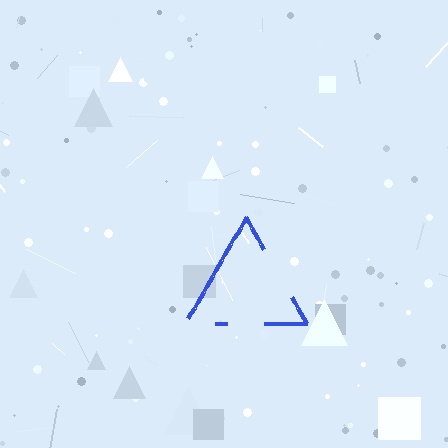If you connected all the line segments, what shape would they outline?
They would outline a triangle.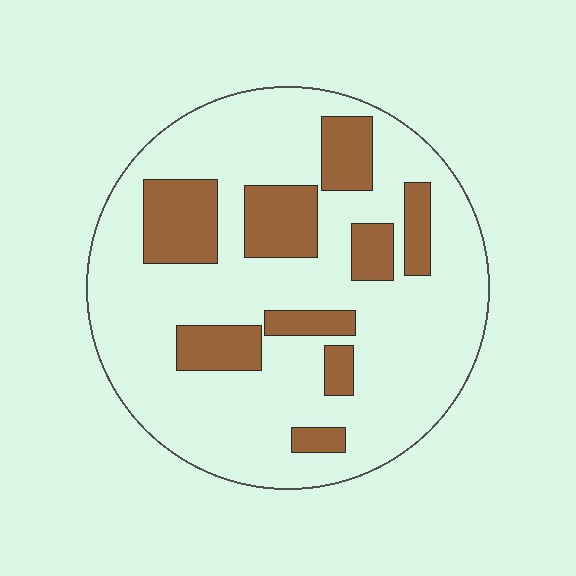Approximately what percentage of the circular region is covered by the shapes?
Approximately 25%.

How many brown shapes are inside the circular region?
9.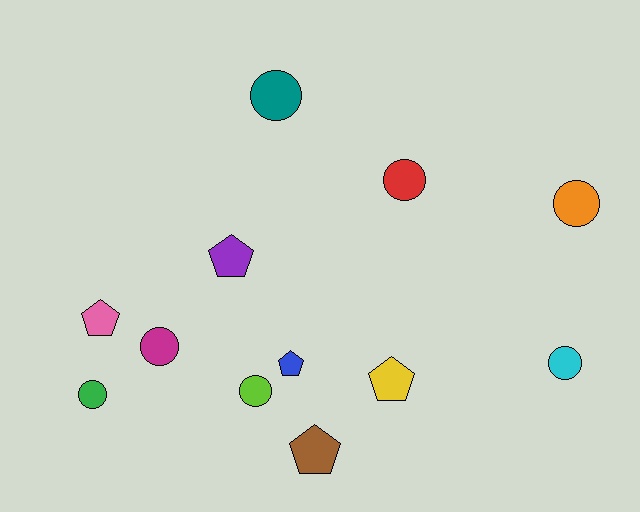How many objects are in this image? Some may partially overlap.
There are 12 objects.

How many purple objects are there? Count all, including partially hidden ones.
There is 1 purple object.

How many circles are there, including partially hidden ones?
There are 7 circles.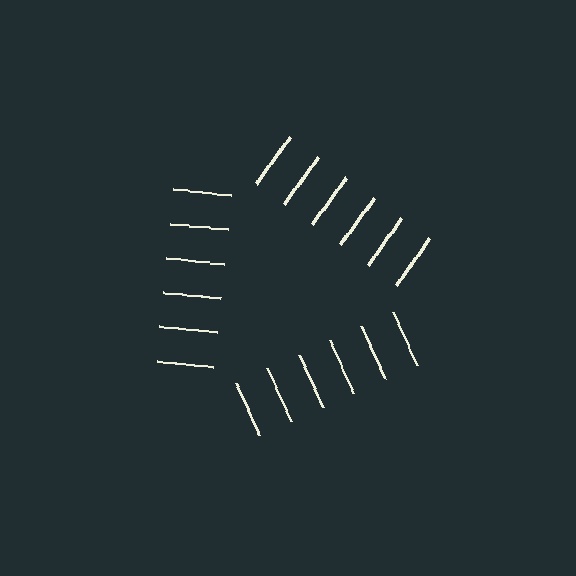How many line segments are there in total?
18 — 6 along each of the 3 edges.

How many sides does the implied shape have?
3 sides — the line-ends trace a triangle.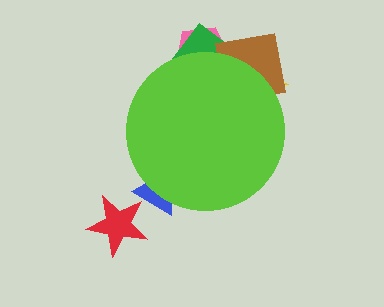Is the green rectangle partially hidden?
Yes, the green rectangle is partially hidden behind the lime circle.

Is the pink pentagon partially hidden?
Yes, the pink pentagon is partially hidden behind the lime circle.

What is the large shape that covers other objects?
A lime circle.